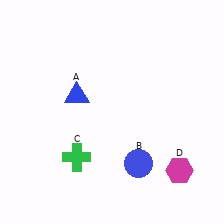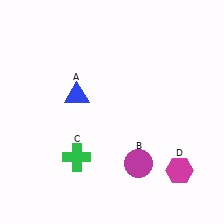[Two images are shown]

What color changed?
The circle (B) changed from blue in Image 1 to magenta in Image 2.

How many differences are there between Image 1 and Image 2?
There is 1 difference between the two images.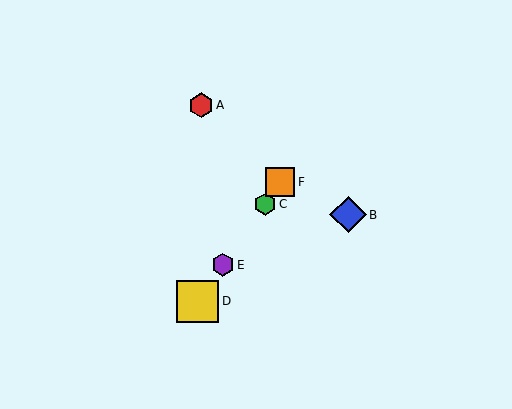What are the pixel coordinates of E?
Object E is at (223, 265).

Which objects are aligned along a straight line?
Objects C, D, E, F are aligned along a straight line.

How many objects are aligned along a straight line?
4 objects (C, D, E, F) are aligned along a straight line.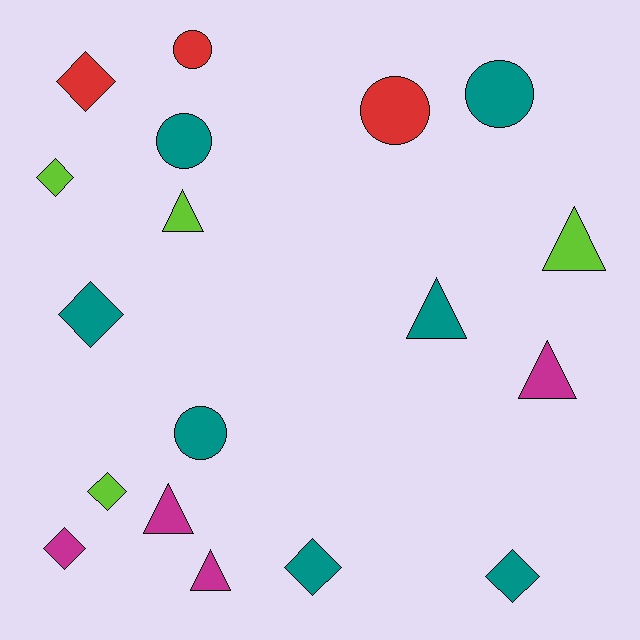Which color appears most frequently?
Teal, with 7 objects.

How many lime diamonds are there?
There are 2 lime diamonds.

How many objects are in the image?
There are 18 objects.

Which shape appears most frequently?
Diamond, with 7 objects.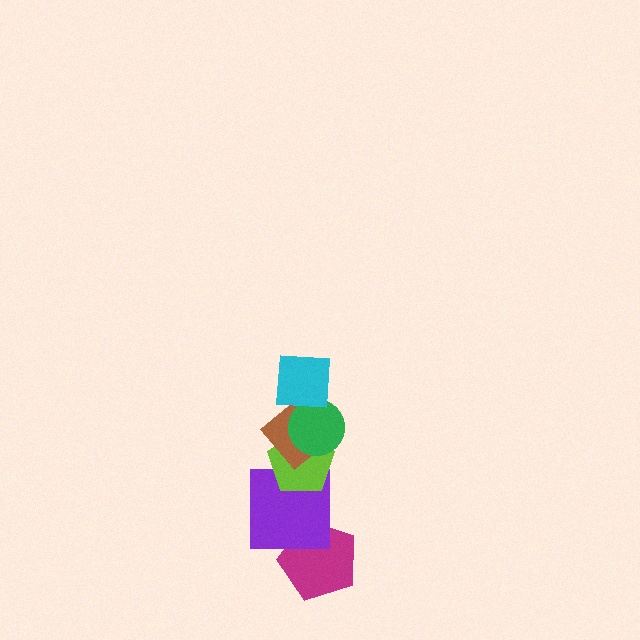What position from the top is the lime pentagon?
The lime pentagon is 4th from the top.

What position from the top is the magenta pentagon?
The magenta pentagon is 6th from the top.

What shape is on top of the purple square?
The lime pentagon is on top of the purple square.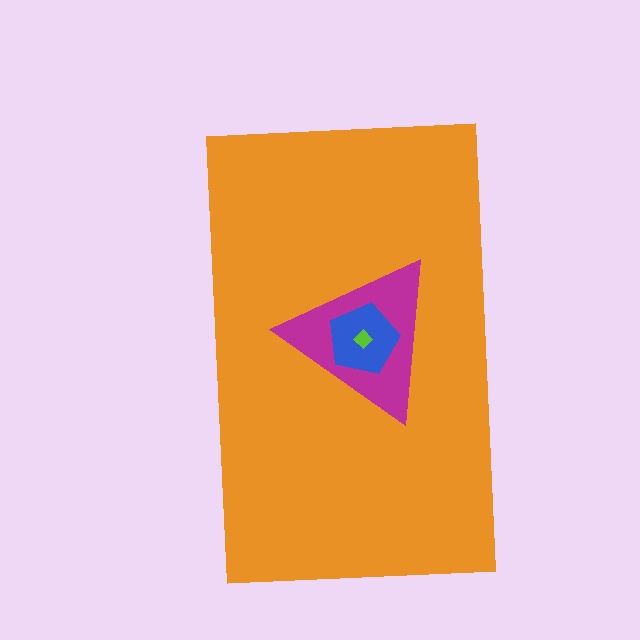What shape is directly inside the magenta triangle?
The blue pentagon.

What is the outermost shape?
The orange rectangle.